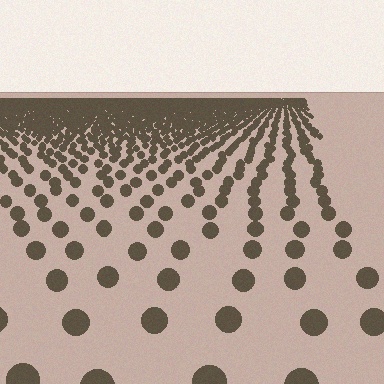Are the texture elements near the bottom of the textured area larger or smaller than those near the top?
Larger. Near the bottom, elements are closer to the viewer and appear at a bigger on-screen size.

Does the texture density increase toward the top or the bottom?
Density increases toward the top.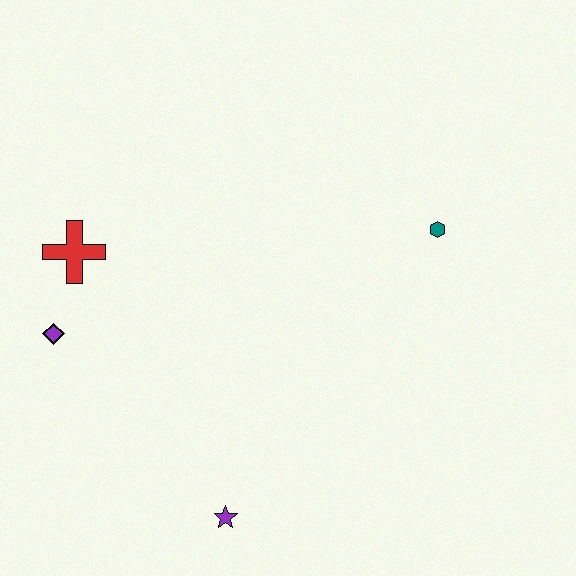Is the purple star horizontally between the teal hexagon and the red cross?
Yes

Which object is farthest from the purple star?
The teal hexagon is farthest from the purple star.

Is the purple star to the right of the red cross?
Yes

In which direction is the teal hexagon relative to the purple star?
The teal hexagon is above the purple star.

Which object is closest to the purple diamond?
The red cross is closest to the purple diamond.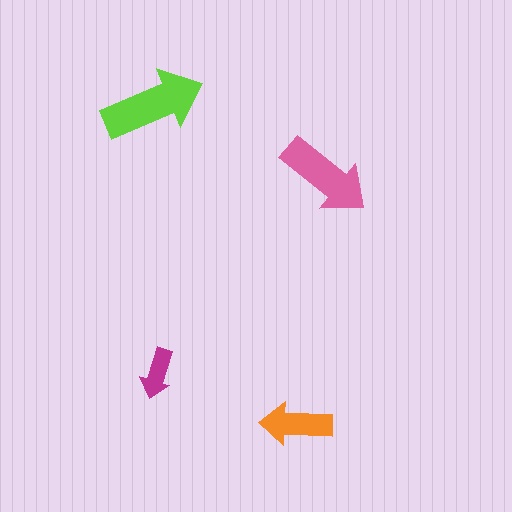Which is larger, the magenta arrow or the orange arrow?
The orange one.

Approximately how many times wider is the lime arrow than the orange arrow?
About 1.5 times wider.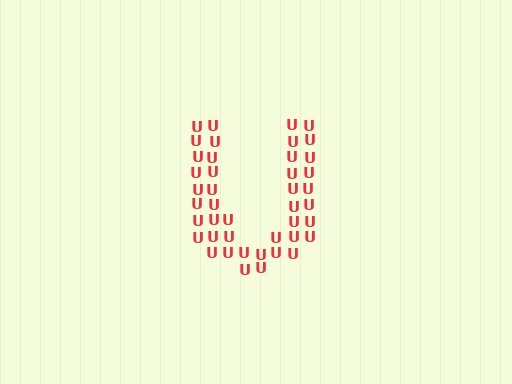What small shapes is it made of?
It is made of small letter U's.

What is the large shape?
The large shape is the letter U.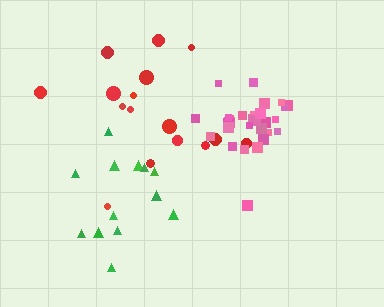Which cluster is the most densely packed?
Pink.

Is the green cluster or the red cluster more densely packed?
Green.